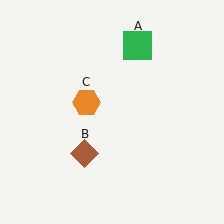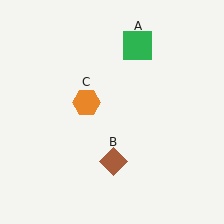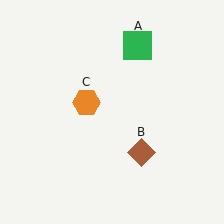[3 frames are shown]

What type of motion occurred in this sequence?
The brown diamond (object B) rotated counterclockwise around the center of the scene.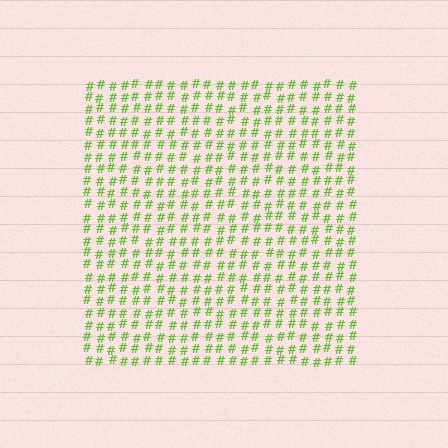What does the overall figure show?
The overall figure shows a square.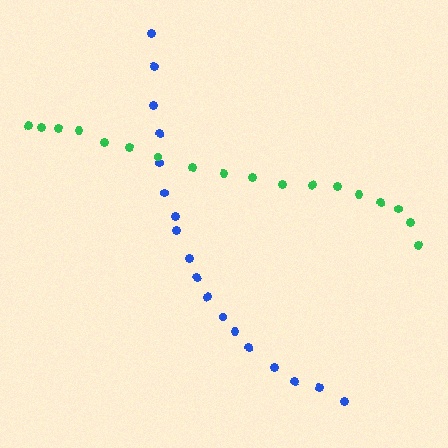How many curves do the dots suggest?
There are 2 distinct paths.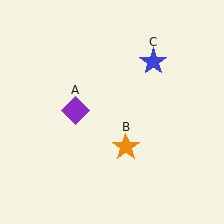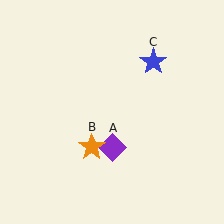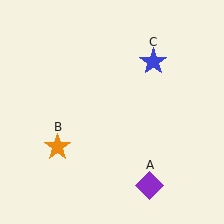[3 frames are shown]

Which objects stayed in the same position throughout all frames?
Blue star (object C) remained stationary.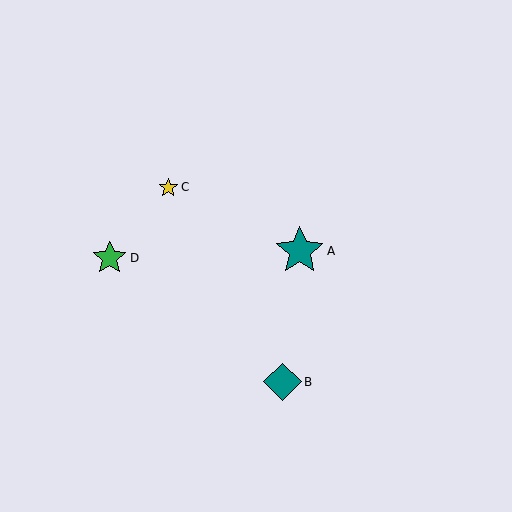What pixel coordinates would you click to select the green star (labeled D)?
Click at (110, 258) to select the green star D.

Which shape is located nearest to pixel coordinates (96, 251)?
The green star (labeled D) at (110, 258) is nearest to that location.